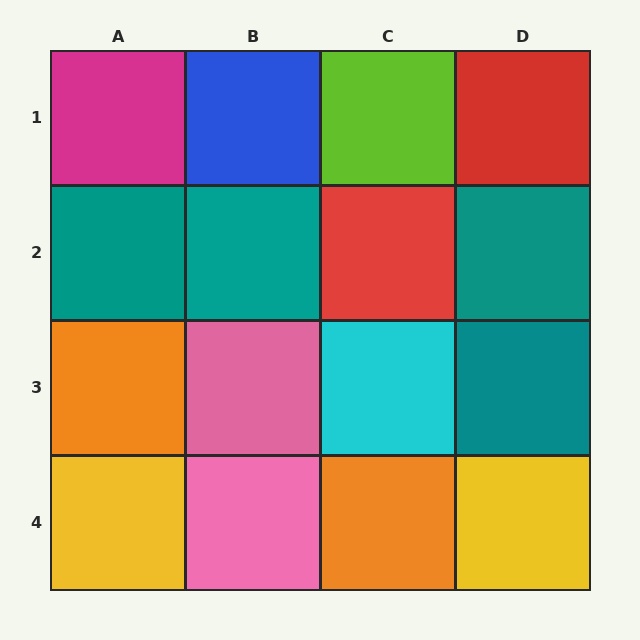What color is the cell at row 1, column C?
Lime.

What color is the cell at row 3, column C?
Cyan.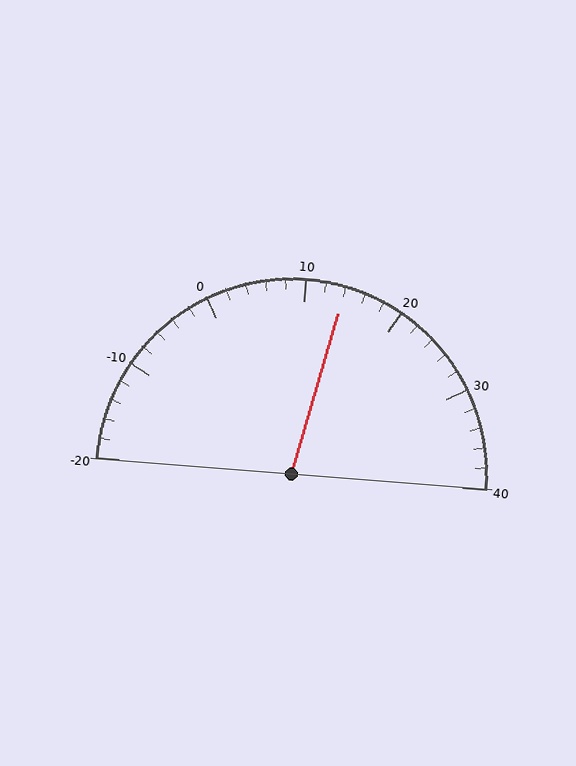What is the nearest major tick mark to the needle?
The nearest major tick mark is 10.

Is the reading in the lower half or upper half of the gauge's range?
The reading is in the upper half of the range (-20 to 40).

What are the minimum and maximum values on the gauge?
The gauge ranges from -20 to 40.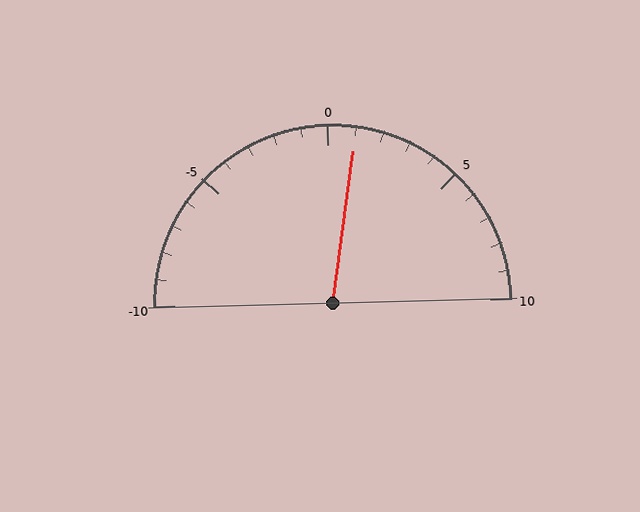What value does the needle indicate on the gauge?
The needle indicates approximately 1.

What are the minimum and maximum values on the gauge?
The gauge ranges from -10 to 10.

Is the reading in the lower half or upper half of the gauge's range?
The reading is in the upper half of the range (-10 to 10).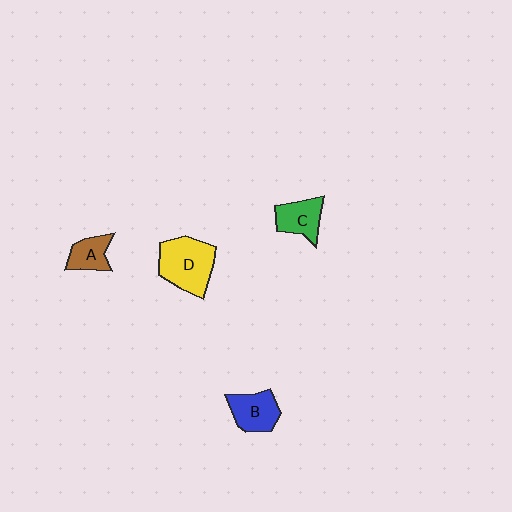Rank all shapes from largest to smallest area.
From largest to smallest: D (yellow), B (blue), C (green), A (brown).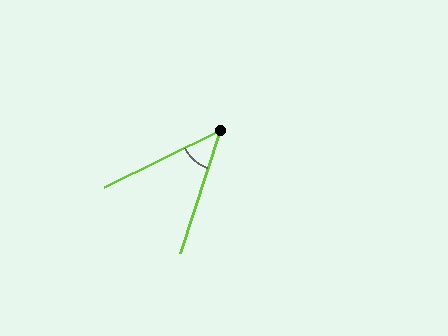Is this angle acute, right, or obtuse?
It is acute.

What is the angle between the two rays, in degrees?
Approximately 46 degrees.